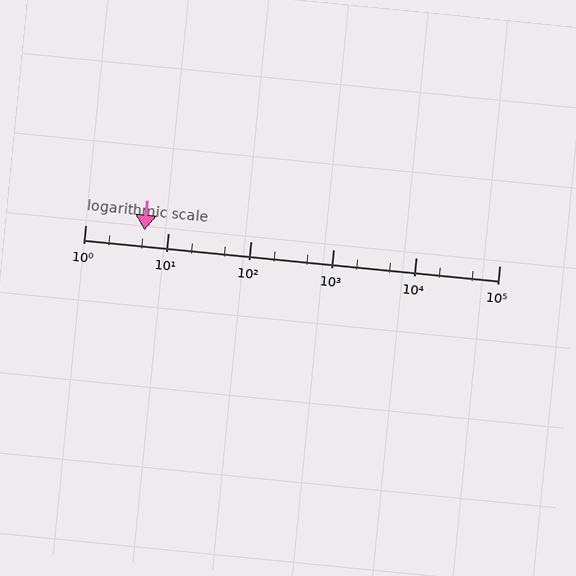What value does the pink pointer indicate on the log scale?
The pointer indicates approximately 5.2.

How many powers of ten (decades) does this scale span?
The scale spans 5 decades, from 1 to 100000.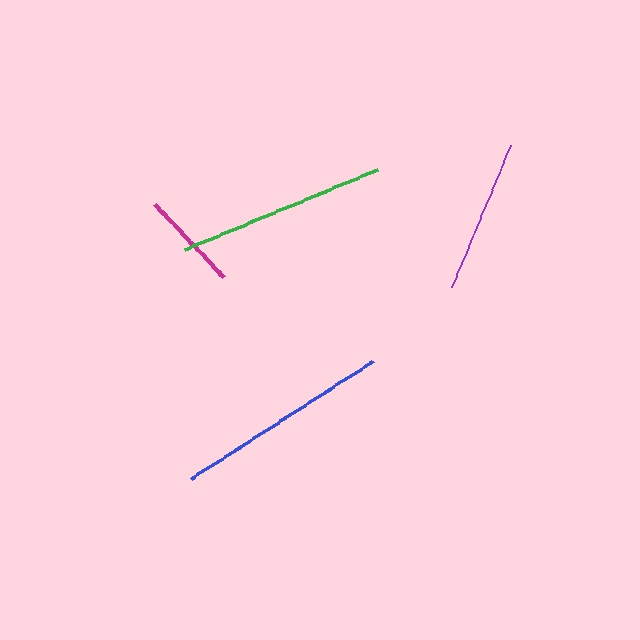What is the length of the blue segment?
The blue segment is approximately 216 pixels long.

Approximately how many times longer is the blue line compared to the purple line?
The blue line is approximately 1.4 times the length of the purple line.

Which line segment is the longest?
The blue line is the longest at approximately 216 pixels.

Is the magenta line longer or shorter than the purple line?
The purple line is longer than the magenta line.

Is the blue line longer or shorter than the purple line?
The blue line is longer than the purple line.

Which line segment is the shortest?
The magenta line is the shortest at approximately 102 pixels.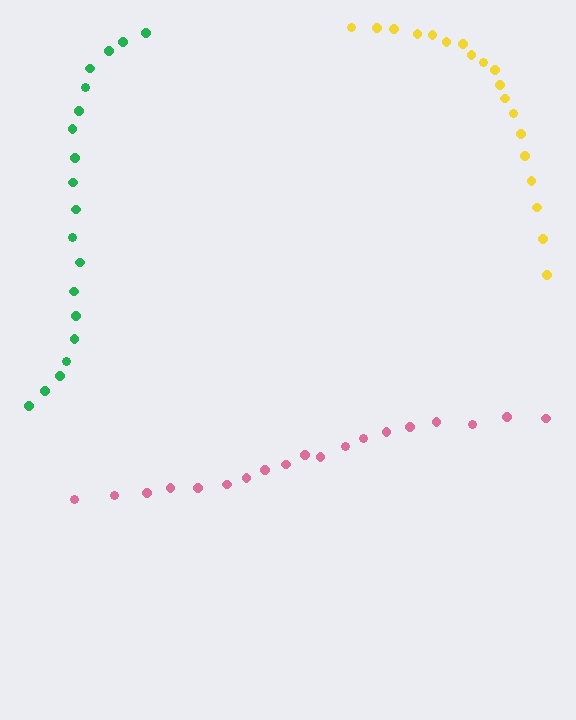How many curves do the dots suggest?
There are 3 distinct paths.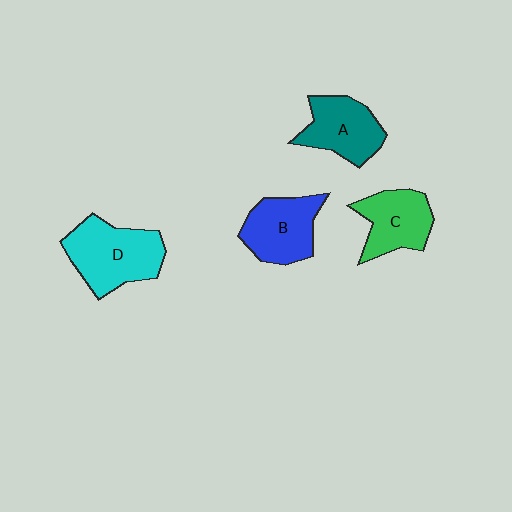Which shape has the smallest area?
Shape C (green).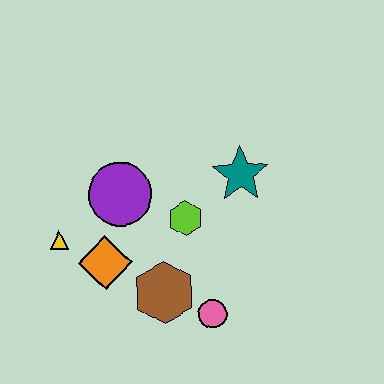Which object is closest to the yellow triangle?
The orange diamond is closest to the yellow triangle.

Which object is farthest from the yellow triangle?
The teal star is farthest from the yellow triangle.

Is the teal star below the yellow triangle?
No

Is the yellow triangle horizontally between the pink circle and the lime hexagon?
No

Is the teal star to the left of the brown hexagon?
No